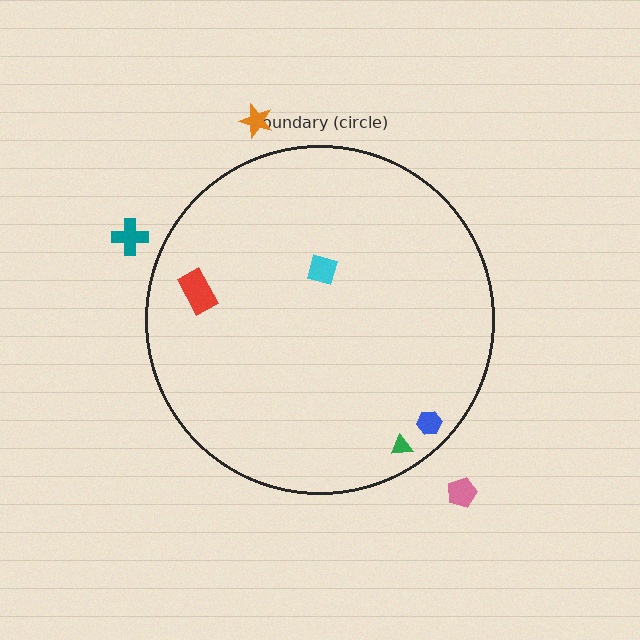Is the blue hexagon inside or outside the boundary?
Inside.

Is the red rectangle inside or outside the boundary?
Inside.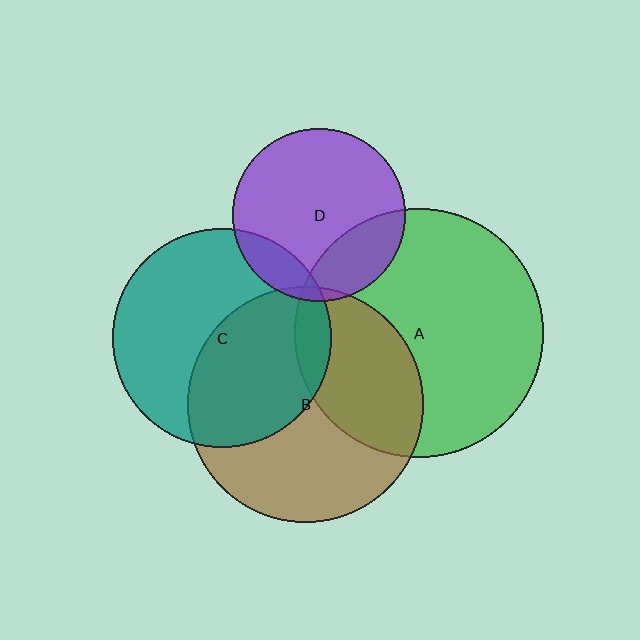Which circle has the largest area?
Circle A (green).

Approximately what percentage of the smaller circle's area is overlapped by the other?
Approximately 35%.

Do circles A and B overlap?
Yes.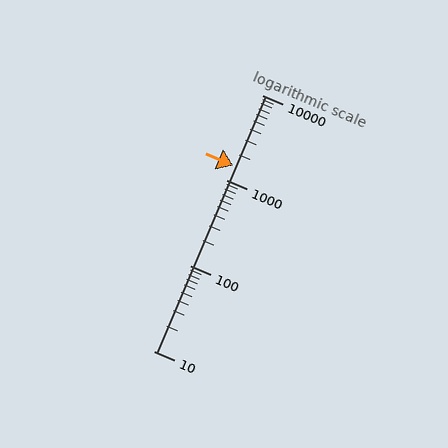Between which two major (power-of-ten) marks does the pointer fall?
The pointer is between 1000 and 10000.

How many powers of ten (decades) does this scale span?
The scale spans 3 decades, from 10 to 10000.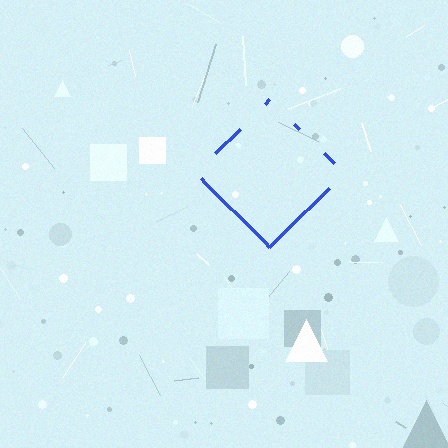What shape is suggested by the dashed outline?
The dashed outline suggests a diamond.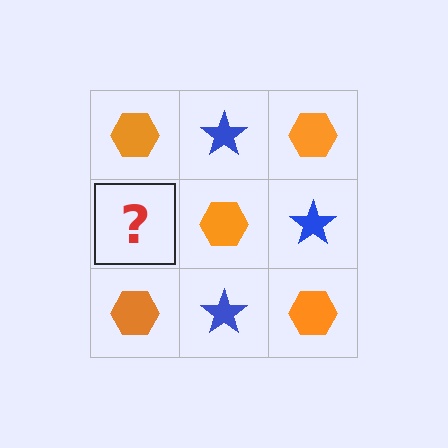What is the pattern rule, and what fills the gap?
The rule is that it alternates orange hexagon and blue star in a checkerboard pattern. The gap should be filled with a blue star.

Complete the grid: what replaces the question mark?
The question mark should be replaced with a blue star.